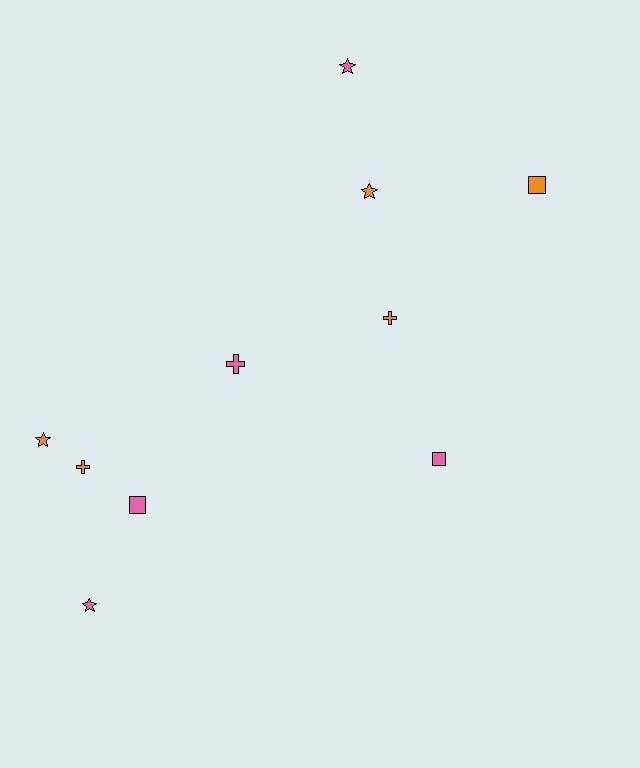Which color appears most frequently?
Orange, with 5 objects.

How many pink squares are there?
There are 2 pink squares.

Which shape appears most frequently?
Star, with 4 objects.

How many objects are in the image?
There are 10 objects.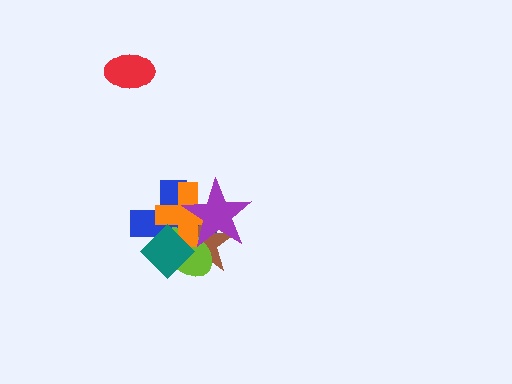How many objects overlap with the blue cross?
5 objects overlap with the blue cross.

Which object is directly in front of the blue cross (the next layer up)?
The brown star is directly in front of the blue cross.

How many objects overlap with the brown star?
5 objects overlap with the brown star.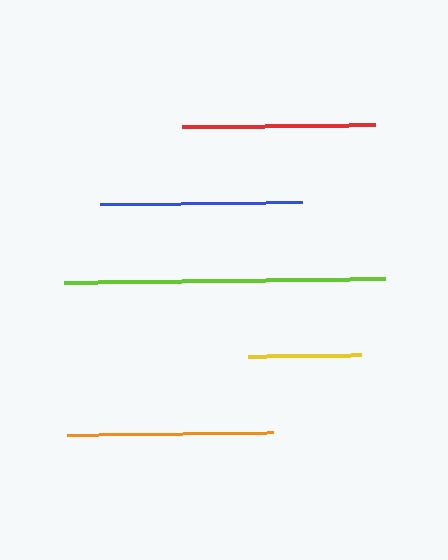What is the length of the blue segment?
The blue segment is approximately 202 pixels long.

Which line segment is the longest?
The lime line is the longest at approximately 321 pixels.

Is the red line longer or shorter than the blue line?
The blue line is longer than the red line.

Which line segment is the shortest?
The yellow line is the shortest at approximately 113 pixels.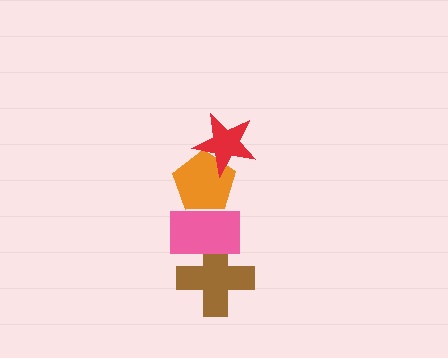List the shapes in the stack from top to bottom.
From top to bottom: the red star, the orange pentagon, the pink rectangle, the brown cross.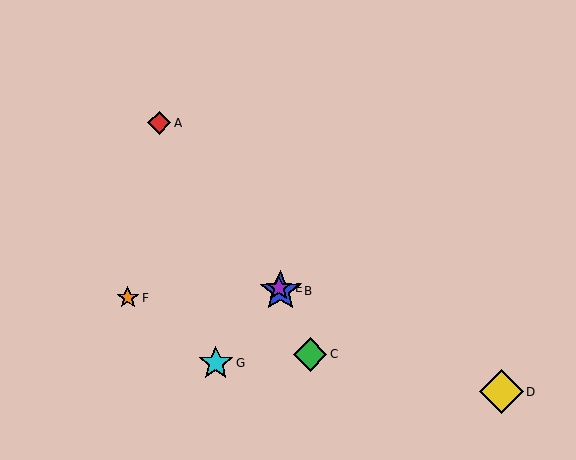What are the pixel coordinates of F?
Object F is at (128, 298).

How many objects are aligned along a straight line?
3 objects (B, C, E) are aligned along a straight line.